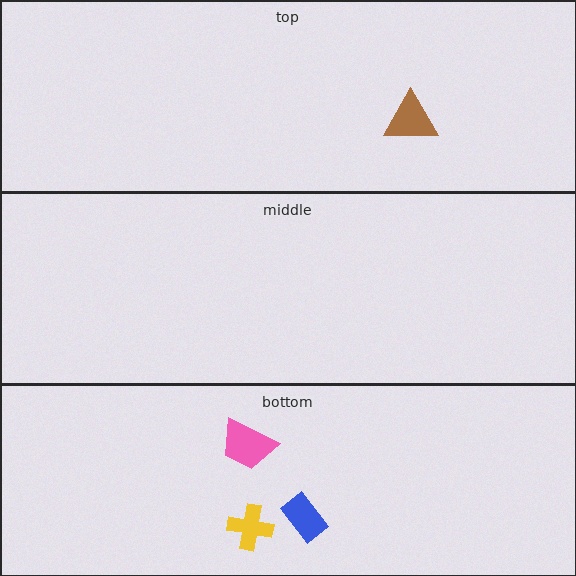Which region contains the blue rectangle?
The bottom region.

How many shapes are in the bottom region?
3.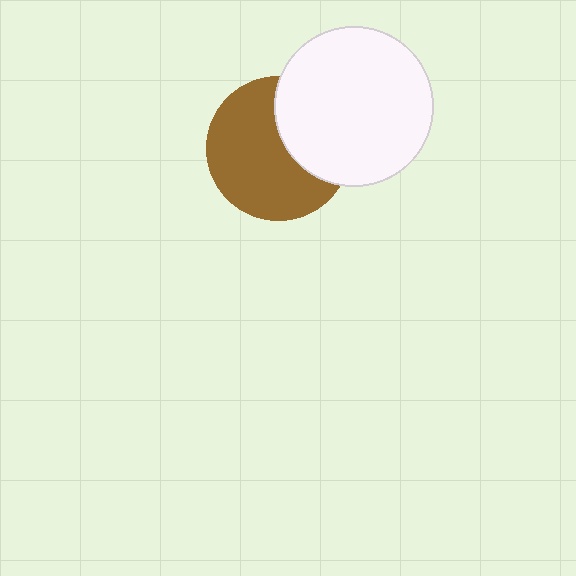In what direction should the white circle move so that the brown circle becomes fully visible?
The white circle should move right. That is the shortest direction to clear the overlap and leave the brown circle fully visible.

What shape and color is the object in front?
The object in front is a white circle.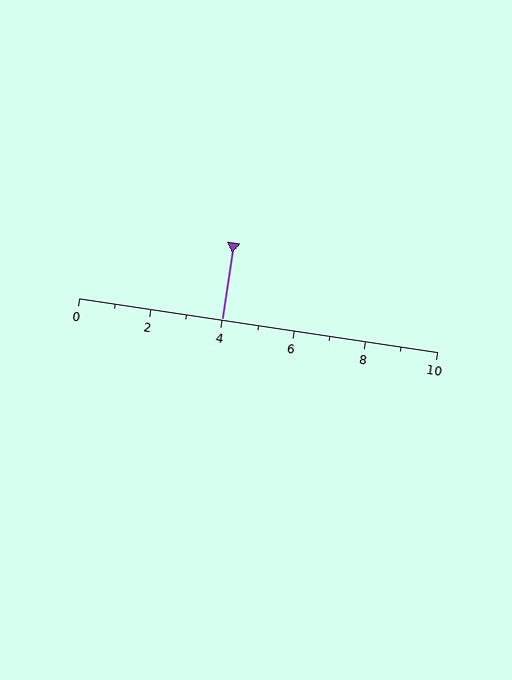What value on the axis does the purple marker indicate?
The marker indicates approximately 4.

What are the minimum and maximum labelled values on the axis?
The axis runs from 0 to 10.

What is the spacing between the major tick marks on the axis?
The major ticks are spaced 2 apart.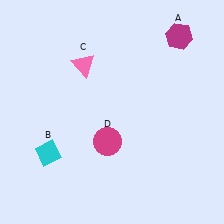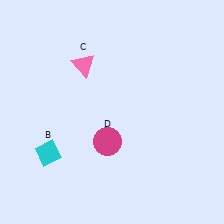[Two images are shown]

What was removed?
The magenta hexagon (A) was removed in Image 2.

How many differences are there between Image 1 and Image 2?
There is 1 difference between the two images.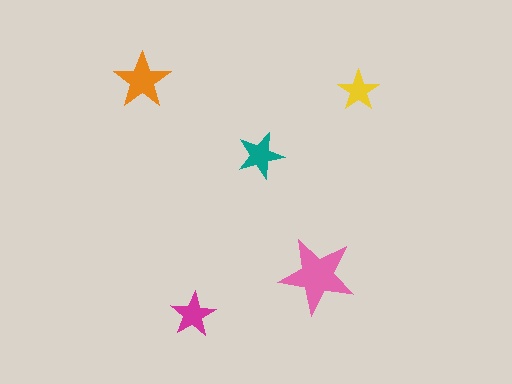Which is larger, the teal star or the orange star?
The orange one.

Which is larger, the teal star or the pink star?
The pink one.